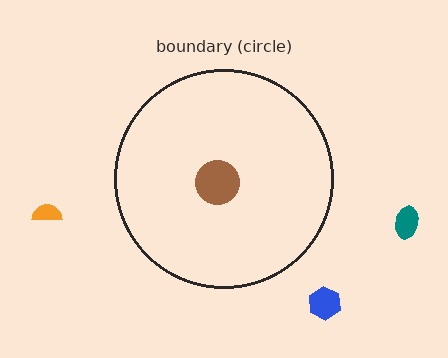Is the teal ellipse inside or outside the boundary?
Outside.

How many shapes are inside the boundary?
1 inside, 3 outside.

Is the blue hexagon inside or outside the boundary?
Outside.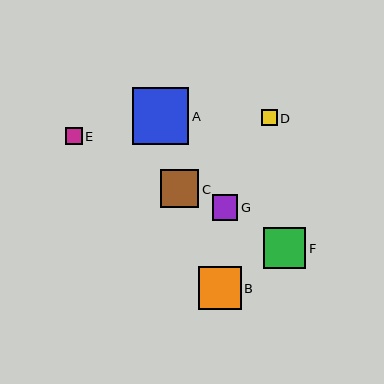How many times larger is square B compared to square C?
Square B is approximately 1.1 times the size of square C.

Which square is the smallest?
Square D is the smallest with a size of approximately 16 pixels.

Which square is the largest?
Square A is the largest with a size of approximately 57 pixels.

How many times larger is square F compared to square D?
Square F is approximately 2.6 times the size of square D.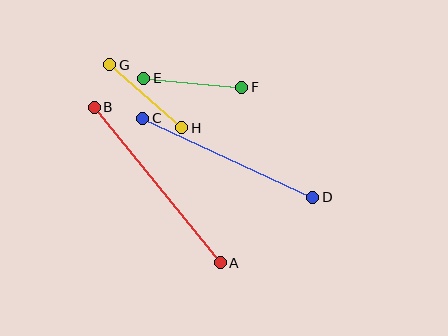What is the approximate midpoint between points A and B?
The midpoint is at approximately (157, 185) pixels.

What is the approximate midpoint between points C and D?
The midpoint is at approximately (228, 158) pixels.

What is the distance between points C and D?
The distance is approximately 187 pixels.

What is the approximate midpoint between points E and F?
The midpoint is at approximately (193, 83) pixels.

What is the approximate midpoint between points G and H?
The midpoint is at approximately (146, 96) pixels.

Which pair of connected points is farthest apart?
Points A and B are farthest apart.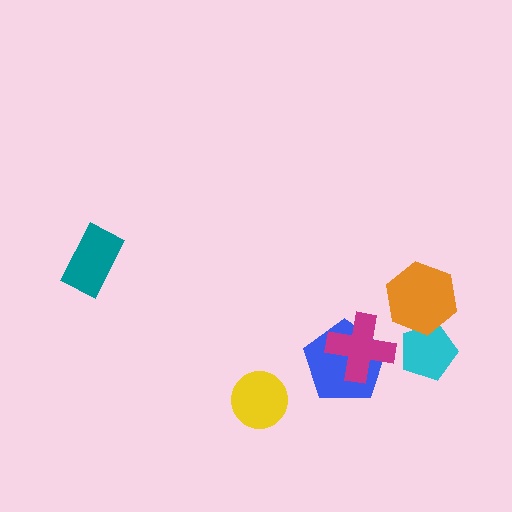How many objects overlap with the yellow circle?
0 objects overlap with the yellow circle.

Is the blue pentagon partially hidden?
Yes, it is partially covered by another shape.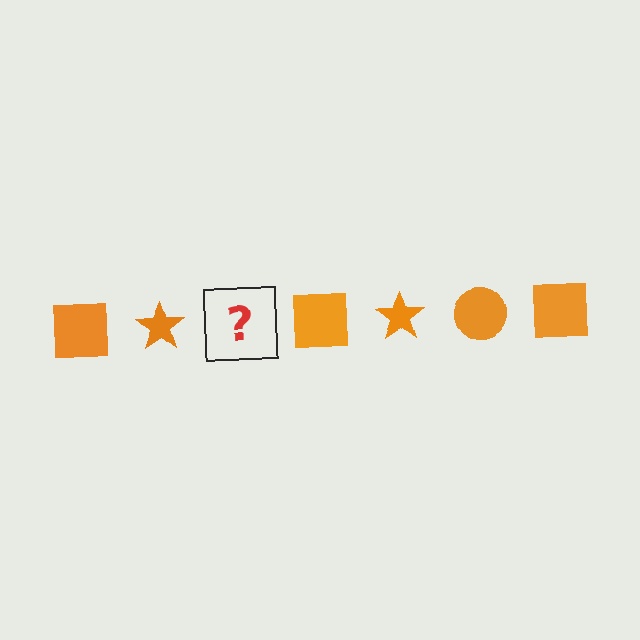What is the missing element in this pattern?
The missing element is an orange circle.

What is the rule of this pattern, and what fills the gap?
The rule is that the pattern cycles through square, star, circle shapes in orange. The gap should be filled with an orange circle.